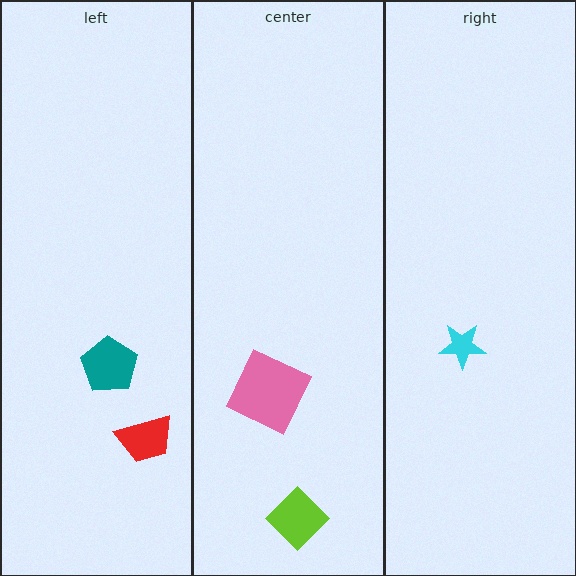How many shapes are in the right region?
1.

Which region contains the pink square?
The center region.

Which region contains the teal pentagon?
The left region.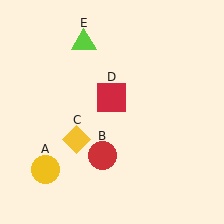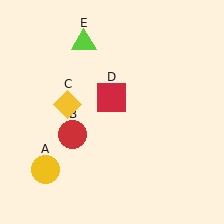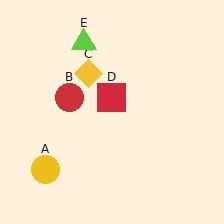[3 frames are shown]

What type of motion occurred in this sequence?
The red circle (object B), yellow diamond (object C) rotated clockwise around the center of the scene.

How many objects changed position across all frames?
2 objects changed position: red circle (object B), yellow diamond (object C).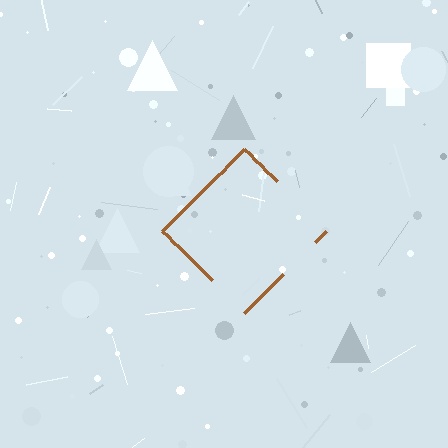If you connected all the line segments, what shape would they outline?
They would outline a diamond.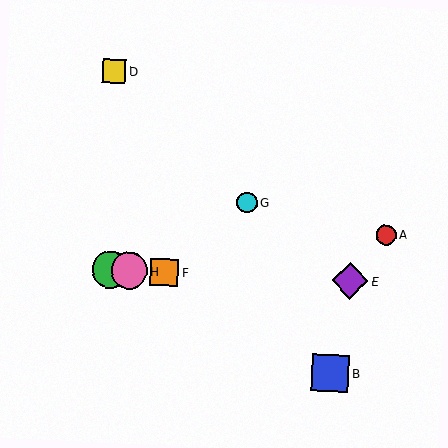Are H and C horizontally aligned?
Yes, both are at y≈271.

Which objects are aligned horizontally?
Objects C, E, F, H are aligned horizontally.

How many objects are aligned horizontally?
4 objects (C, E, F, H) are aligned horizontally.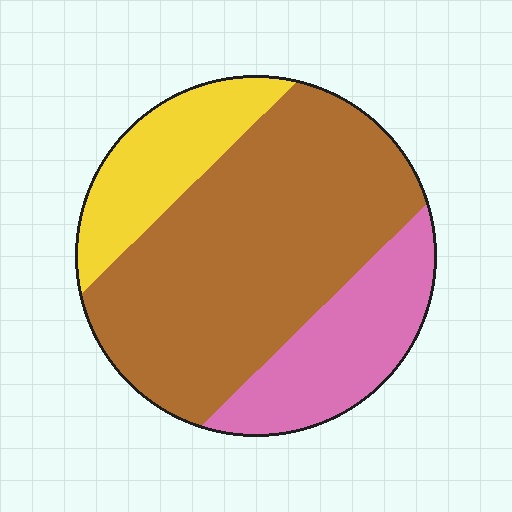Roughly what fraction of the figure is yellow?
Yellow takes up between a sixth and a third of the figure.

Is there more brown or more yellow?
Brown.